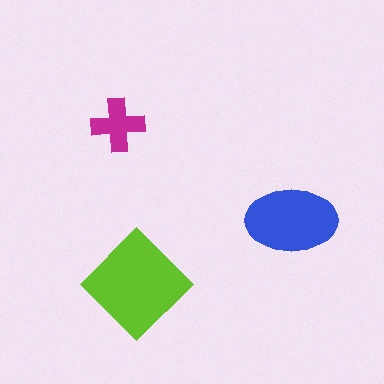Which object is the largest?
The lime diamond.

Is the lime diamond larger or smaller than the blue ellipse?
Larger.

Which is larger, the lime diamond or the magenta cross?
The lime diamond.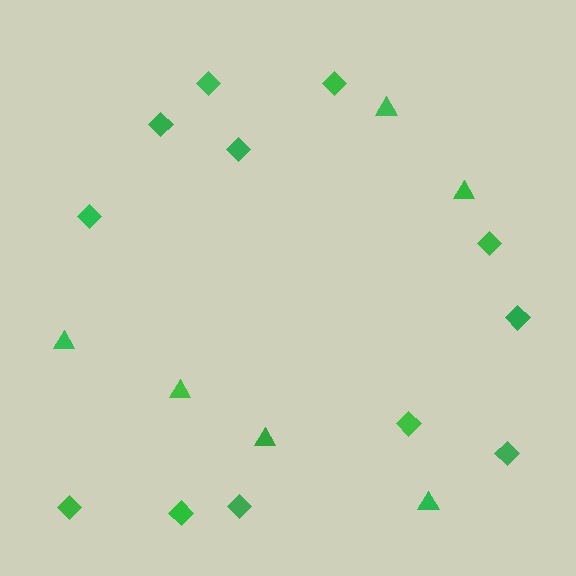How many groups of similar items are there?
There are 2 groups: one group of diamonds (12) and one group of triangles (6).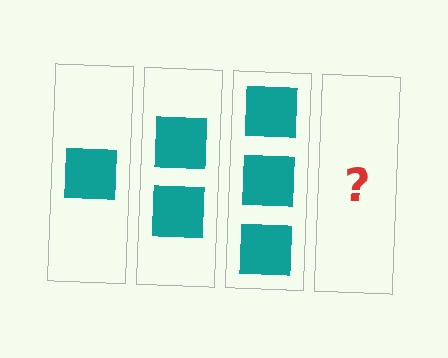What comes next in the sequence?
The next element should be 4 squares.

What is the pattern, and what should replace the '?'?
The pattern is that each step adds one more square. The '?' should be 4 squares.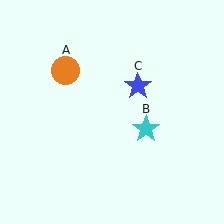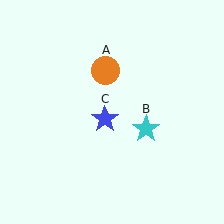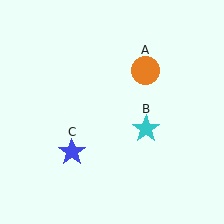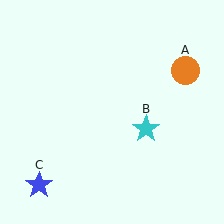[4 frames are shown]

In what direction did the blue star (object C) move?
The blue star (object C) moved down and to the left.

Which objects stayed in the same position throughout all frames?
Cyan star (object B) remained stationary.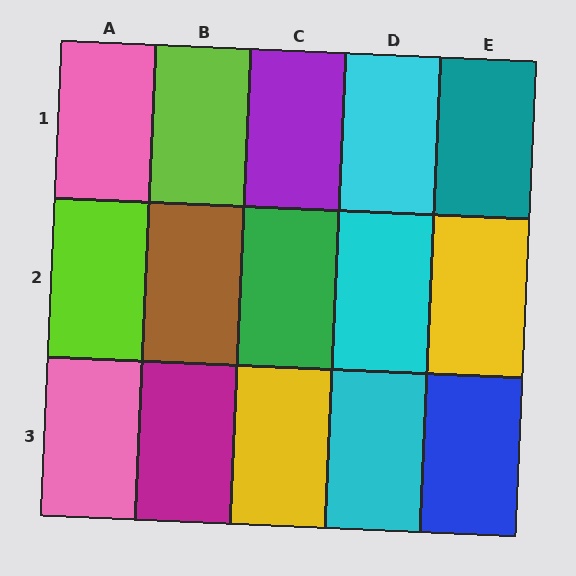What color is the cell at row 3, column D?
Cyan.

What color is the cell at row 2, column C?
Green.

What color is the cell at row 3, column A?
Pink.